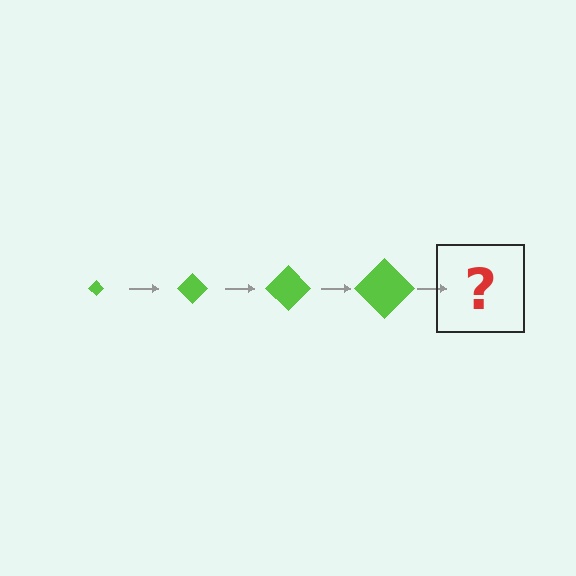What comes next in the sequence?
The next element should be a lime diamond, larger than the previous one.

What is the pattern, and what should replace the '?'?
The pattern is that the diamond gets progressively larger each step. The '?' should be a lime diamond, larger than the previous one.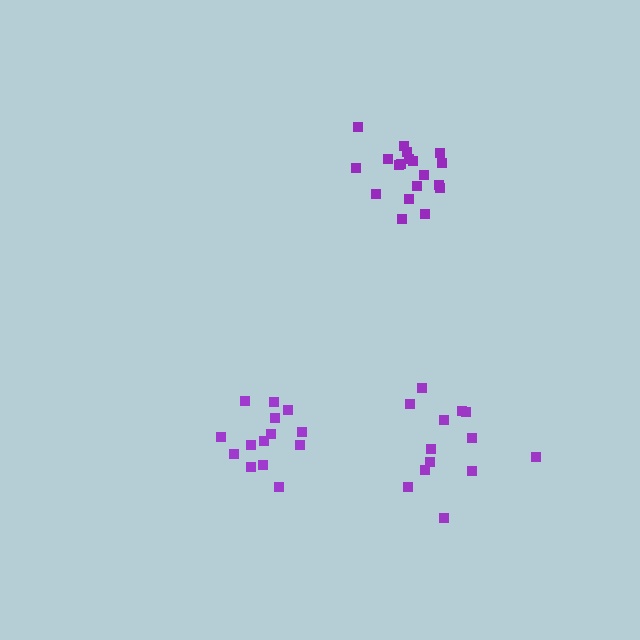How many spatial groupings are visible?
There are 3 spatial groupings.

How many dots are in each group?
Group 1: 19 dots, Group 2: 14 dots, Group 3: 13 dots (46 total).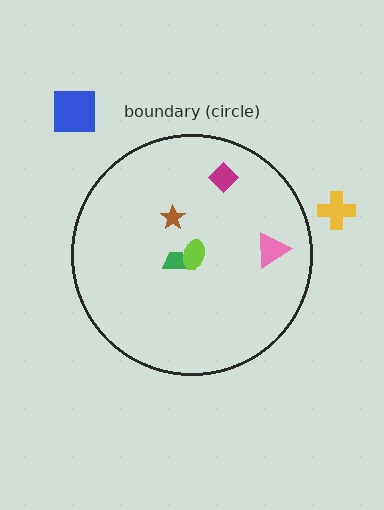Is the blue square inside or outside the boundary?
Outside.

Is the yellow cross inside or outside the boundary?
Outside.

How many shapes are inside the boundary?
5 inside, 2 outside.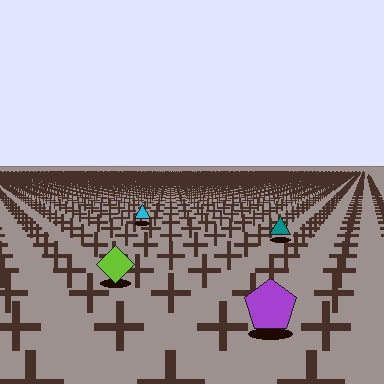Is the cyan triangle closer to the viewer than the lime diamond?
No. The lime diamond is closer — you can tell from the texture gradient: the ground texture is coarser near it.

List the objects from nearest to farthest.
From nearest to farthest: the purple pentagon, the lime diamond, the teal triangle, the cyan triangle.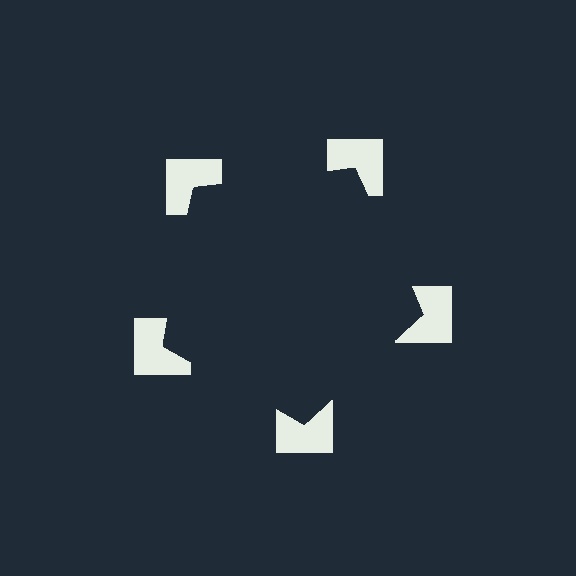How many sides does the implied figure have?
5 sides.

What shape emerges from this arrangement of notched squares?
An illusory pentagon — its edges are inferred from the aligned wedge cuts in the notched squares, not physically drawn.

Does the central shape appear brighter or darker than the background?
It typically appears slightly darker than the background, even though no actual brightness change is drawn.